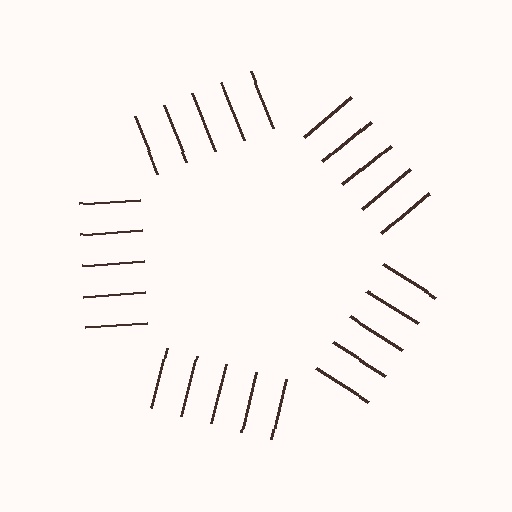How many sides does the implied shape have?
5 sides — the line-ends trace a pentagon.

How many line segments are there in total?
25 — 5 along each of the 5 edges.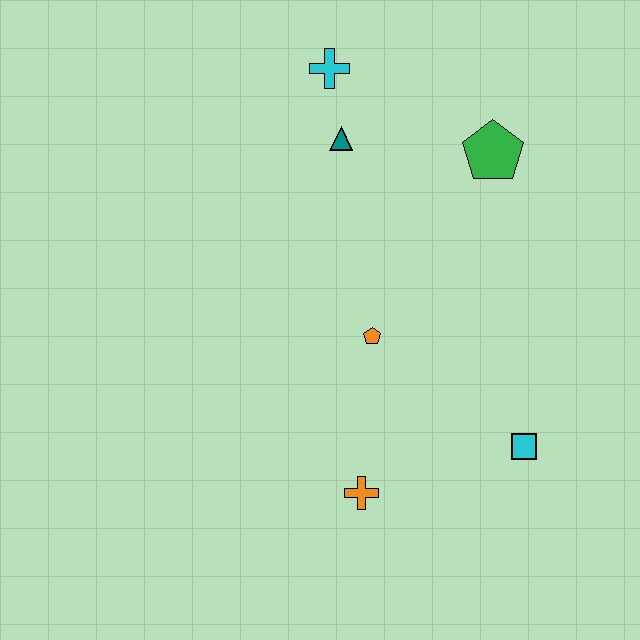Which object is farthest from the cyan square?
The cyan cross is farthest from the cyan square.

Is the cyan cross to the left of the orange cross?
Yes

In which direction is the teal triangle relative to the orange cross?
The teal triangle is above the orange cross.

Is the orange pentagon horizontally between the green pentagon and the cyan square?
No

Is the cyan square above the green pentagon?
No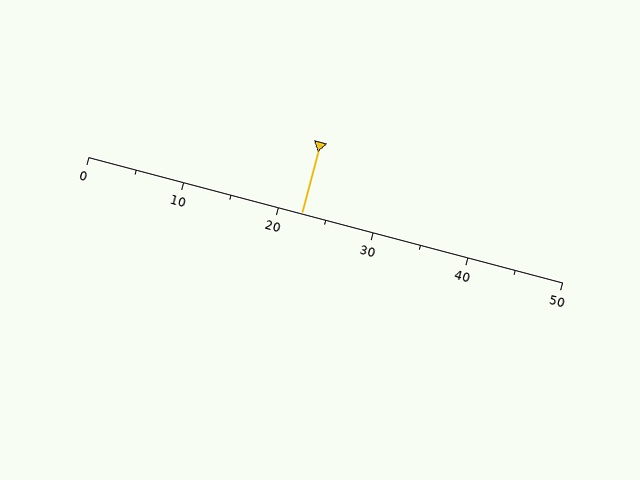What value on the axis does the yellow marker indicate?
The marker indicates approximately 22.5.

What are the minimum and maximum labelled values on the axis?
The axis runs from 0 to 50.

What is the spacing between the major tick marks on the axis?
The major ticks are spaced 10 apart.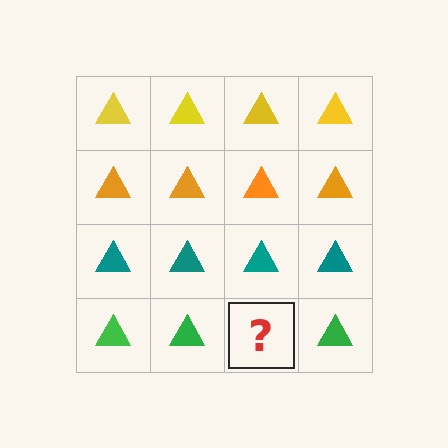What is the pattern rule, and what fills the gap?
The rule is that each row has a consistent color. The gap should be filled with a green triangle.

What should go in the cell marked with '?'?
The missing cell should contain a green triangle.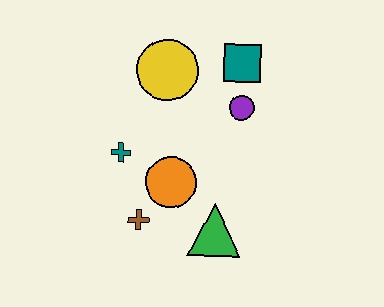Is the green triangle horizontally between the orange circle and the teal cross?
No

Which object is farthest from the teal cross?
The teal square is farthest from the teal cross.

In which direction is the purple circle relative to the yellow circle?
The purple circle is to the right of the yellow circle.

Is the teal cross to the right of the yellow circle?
No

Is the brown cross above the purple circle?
No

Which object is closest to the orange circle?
The brown cross is closest to the orange circle.